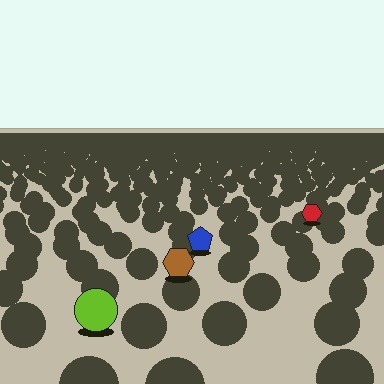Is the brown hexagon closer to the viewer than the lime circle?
No. The lime circle is closer — you can tell from the texture gradient: the ground texture is coarser near it.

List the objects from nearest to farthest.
From nearest to farthest: the lime circle, the brown hexagon, the blue pentagon, the red hexagon.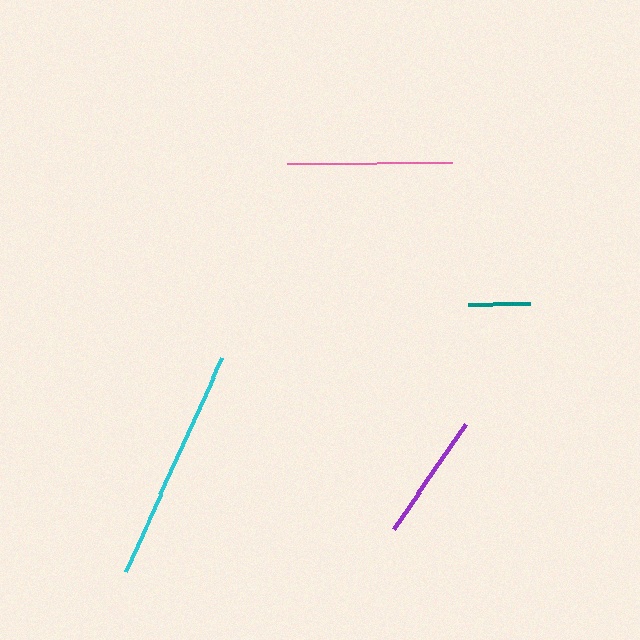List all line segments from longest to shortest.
From longest to shortest: cyan, pink, purple, teal.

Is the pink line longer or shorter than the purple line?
The pink line is longer than the purple line.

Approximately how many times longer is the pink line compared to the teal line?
The pink line is approximately 2.6 times the length of the teal line.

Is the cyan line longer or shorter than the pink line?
The cyan line is longer than the pink line.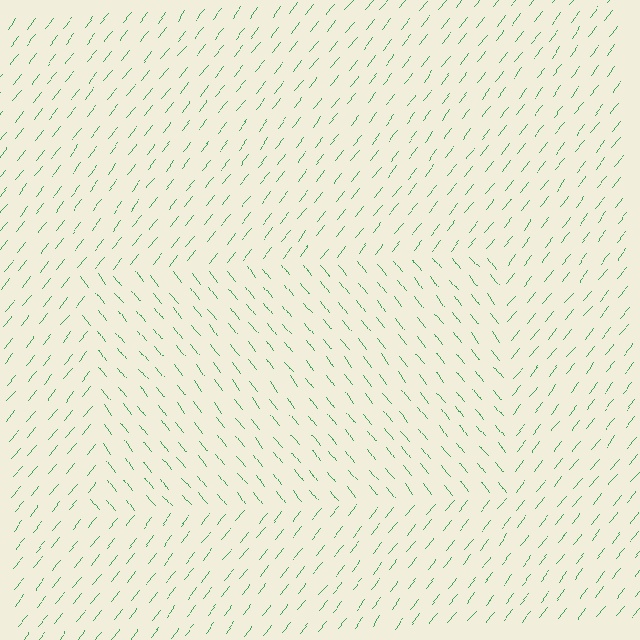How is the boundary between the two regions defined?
The boundary is defined purely by a change in line orientation (approximately 76 degrees difference). All lines are the same color and thickness.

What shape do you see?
I see a rectangle.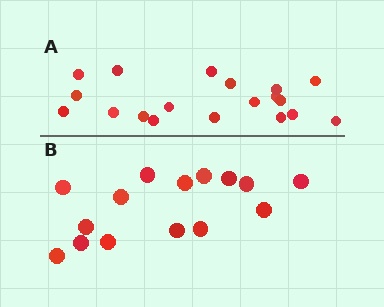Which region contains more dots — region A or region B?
Region A (the top region) has more dots.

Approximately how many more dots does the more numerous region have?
Region A has about 4 more dots than region B.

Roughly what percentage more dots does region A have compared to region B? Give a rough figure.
About 25% more.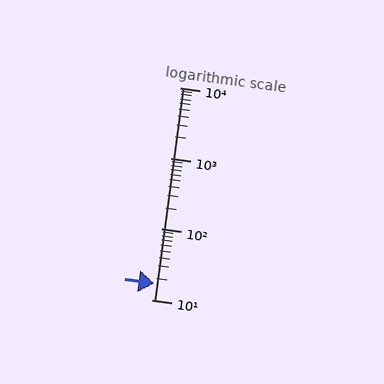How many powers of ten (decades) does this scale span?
The scale spans 3 decades, from 10 to 10000.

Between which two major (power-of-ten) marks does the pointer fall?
The pointer is between 10 and 100.